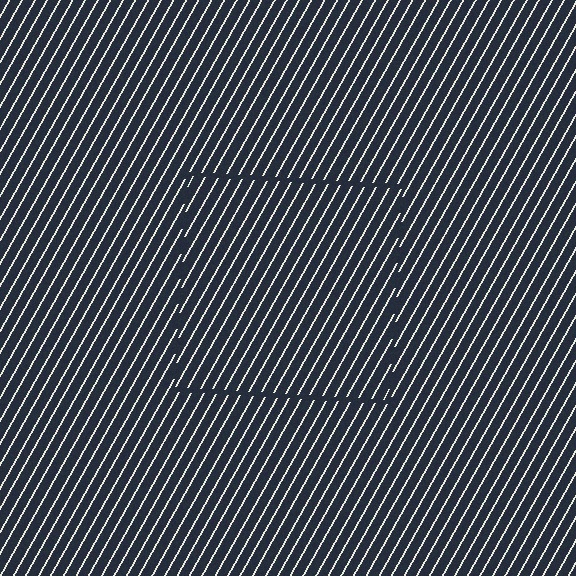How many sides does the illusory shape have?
4 sides — the line-ends trace a square.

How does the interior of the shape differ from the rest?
The interior of the shape contains the same grating, shifted by half a period — the contour is defined by the phase discontinuity where line-ends from the inner and outer gratings abut.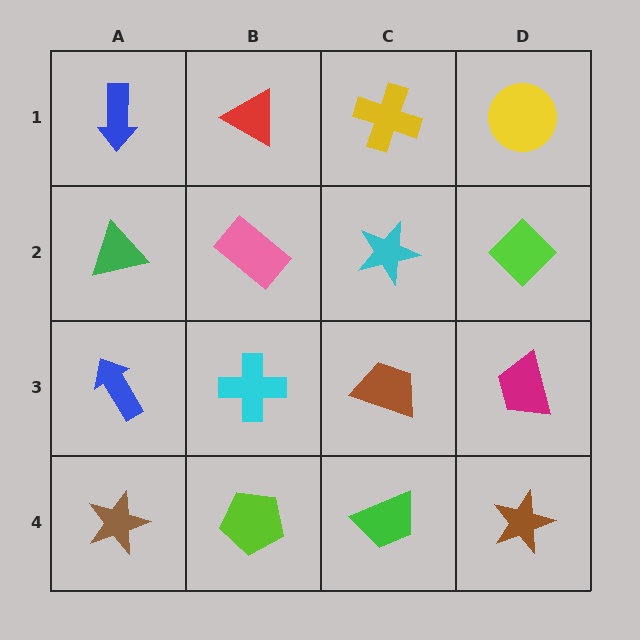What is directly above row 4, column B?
A cyan cross.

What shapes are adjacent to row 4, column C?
A brown trapezoid (row 3, column C), a lime pentagon (row 4, column B), a brown star (row 4, column D).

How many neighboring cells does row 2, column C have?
4.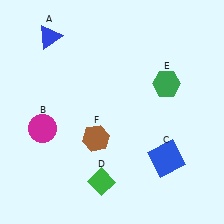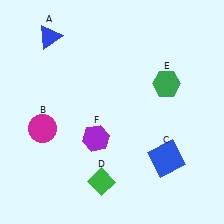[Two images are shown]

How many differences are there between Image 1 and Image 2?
There is 1 difference between the two images.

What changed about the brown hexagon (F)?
In Image 1, F is brown. In Image 2, it changed to purple.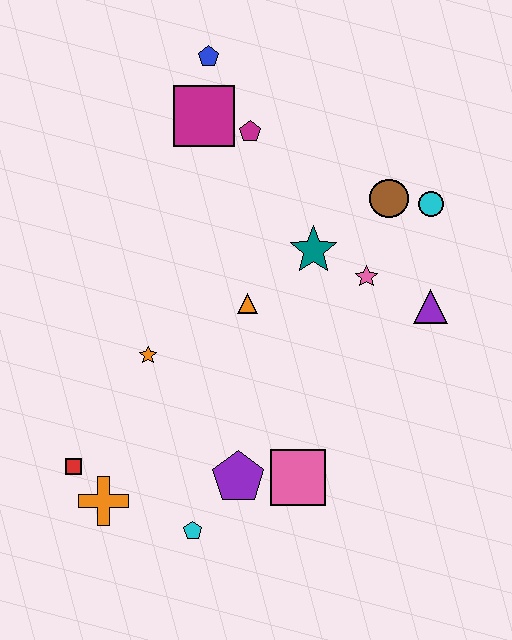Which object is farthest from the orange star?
The cyan circle is farthest from the orange star.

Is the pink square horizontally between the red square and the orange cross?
No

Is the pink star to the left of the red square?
No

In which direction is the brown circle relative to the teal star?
The brown circle is to the right of the teal star.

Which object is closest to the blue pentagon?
The magenta square is closest to the blue pentagon.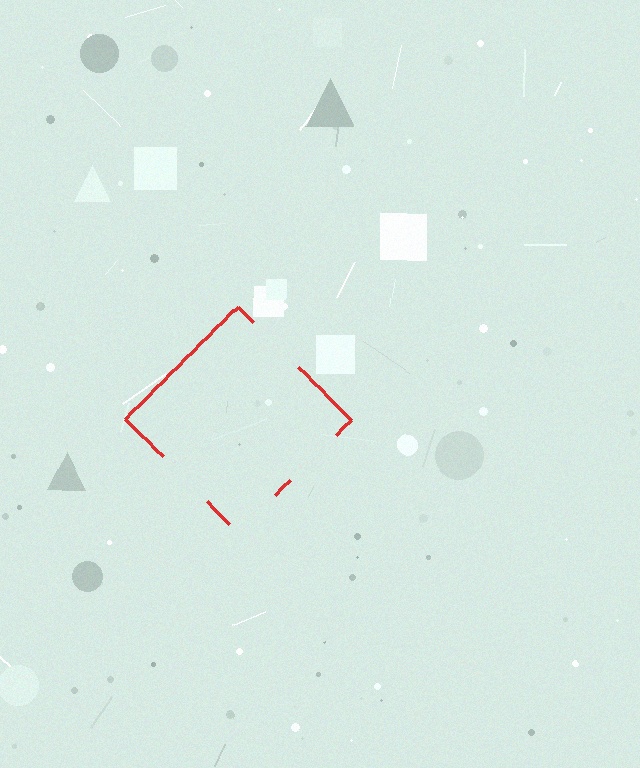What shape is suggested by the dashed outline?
The dashed outline suggests a diamond.